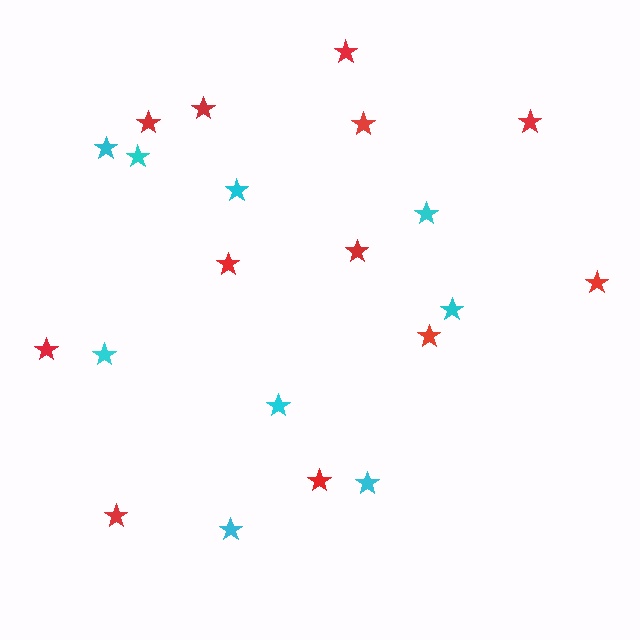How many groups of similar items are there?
There are 2 groups: one group of red stars (12) and one group of cyan stars (9).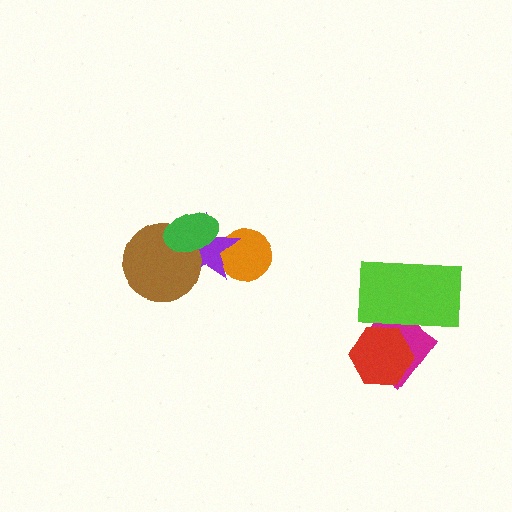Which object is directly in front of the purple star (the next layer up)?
The brown circle is directly in front of the purple star.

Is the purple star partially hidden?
Yes, it is partially covered by another shape.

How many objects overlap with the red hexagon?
2 objects overlap with the red hexagon.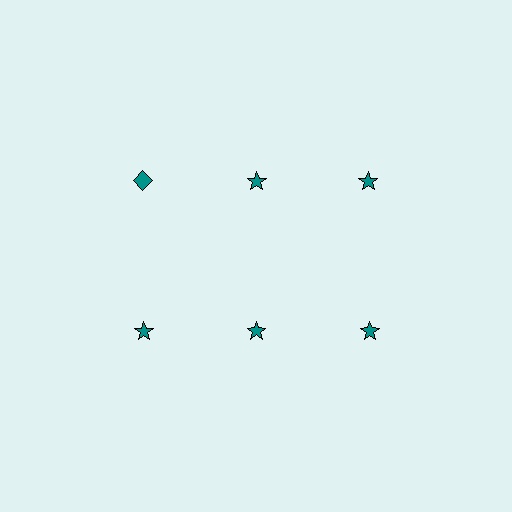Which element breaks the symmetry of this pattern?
The teal diamond in the top row, leftmost column breaks the symmetry. All other shapes are teal stars.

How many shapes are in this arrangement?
There are 6 shapes arranged in a grid pattern.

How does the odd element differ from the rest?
It has a different shape: diamond instead of star.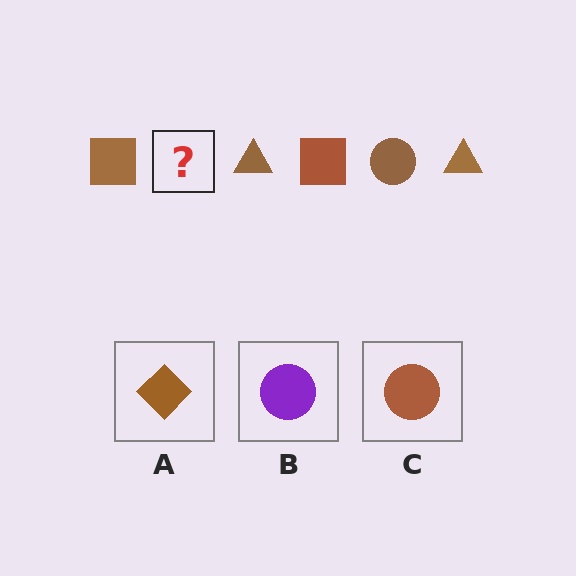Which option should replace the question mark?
Option C.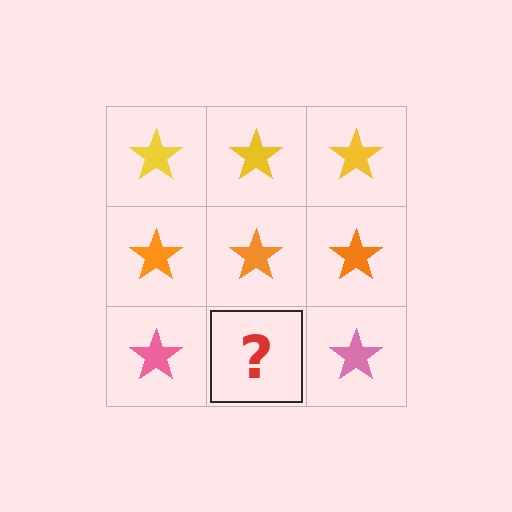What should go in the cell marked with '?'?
The missing cell should contain a pink star.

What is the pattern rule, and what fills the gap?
The rule is that each row has a consistent color. The gap should be filled with a pink star.